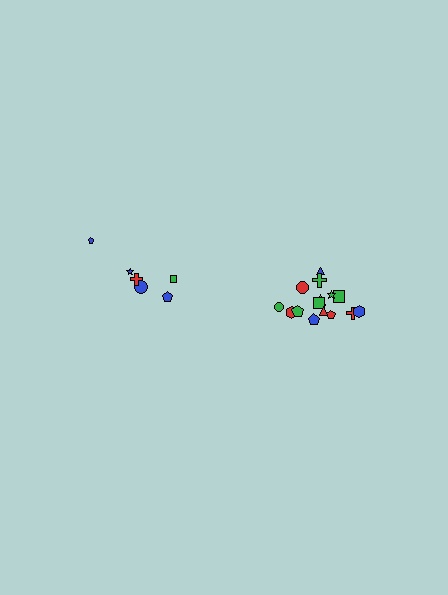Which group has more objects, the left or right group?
The right group.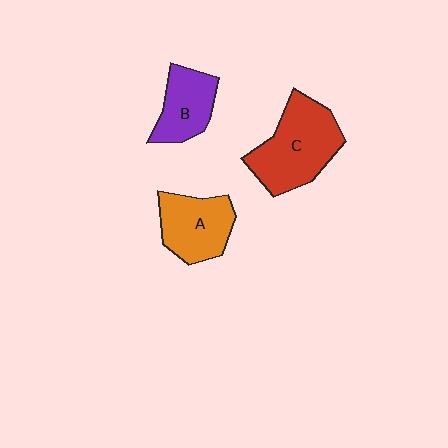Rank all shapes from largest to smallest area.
From largest to smallest: C (red), A (orange), B (purple).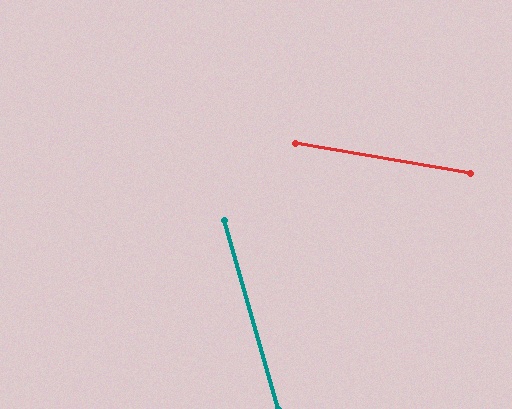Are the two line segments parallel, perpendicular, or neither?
Neither parallel nor perpendicular — they differ by about 65°.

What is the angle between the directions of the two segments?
Approximately 65 degrees.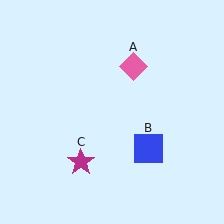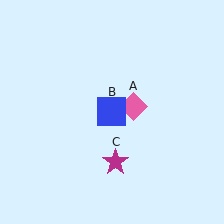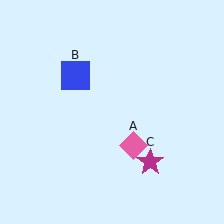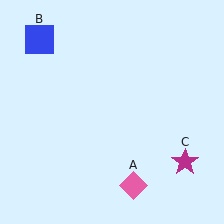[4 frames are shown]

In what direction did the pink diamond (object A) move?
The pink diamond (object A) moved down.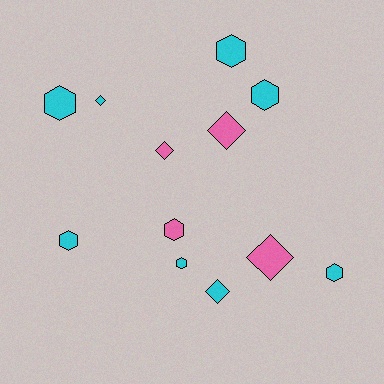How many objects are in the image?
There are 12 objects.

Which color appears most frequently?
Cyan, with 8 objects.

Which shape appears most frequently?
Hexagon, with 7 objects.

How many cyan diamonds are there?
There are 2 cyan diamonds.